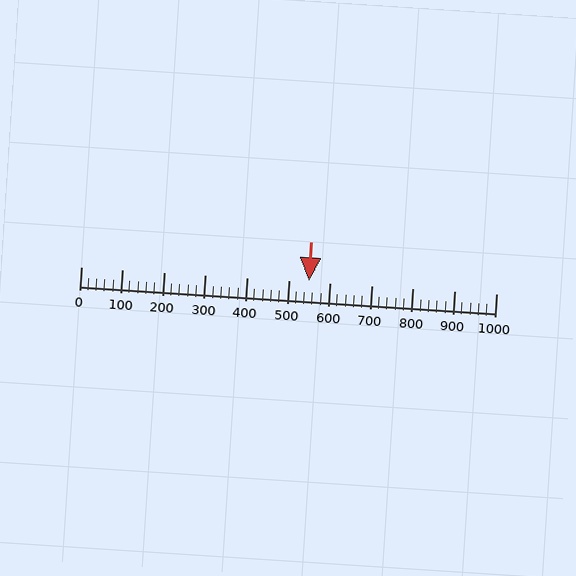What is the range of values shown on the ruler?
The ruler shows values from 0 to 1000.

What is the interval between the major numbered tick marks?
The major tick marks are spaced 100 units apart.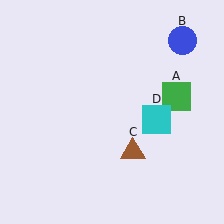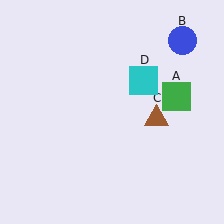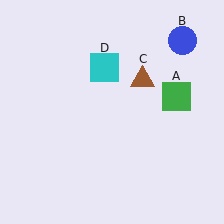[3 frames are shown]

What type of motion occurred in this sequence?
The brown triangle (object C), cyan square (object D) rotated counterclockwise around the center of the scene.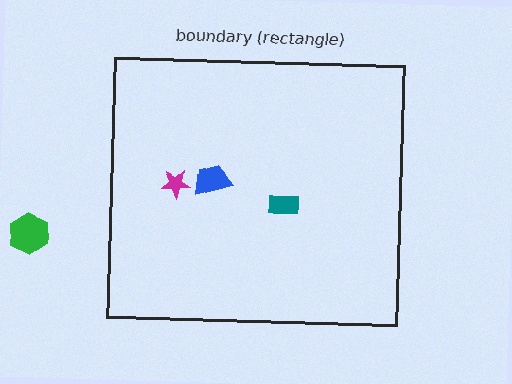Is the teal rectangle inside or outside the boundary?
Inside.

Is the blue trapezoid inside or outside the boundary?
Inside.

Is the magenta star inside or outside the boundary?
Inside.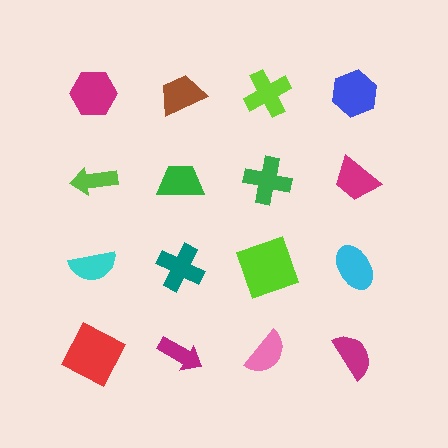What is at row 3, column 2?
A teal cross.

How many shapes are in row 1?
4 shapes.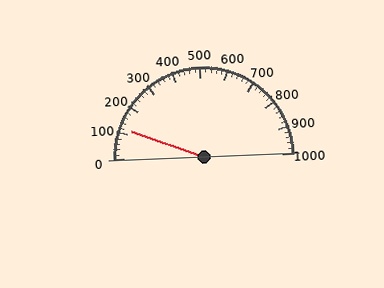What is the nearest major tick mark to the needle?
The nearest major tick mark is 100.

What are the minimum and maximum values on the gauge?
The gauge ranges from 0 to 1000.